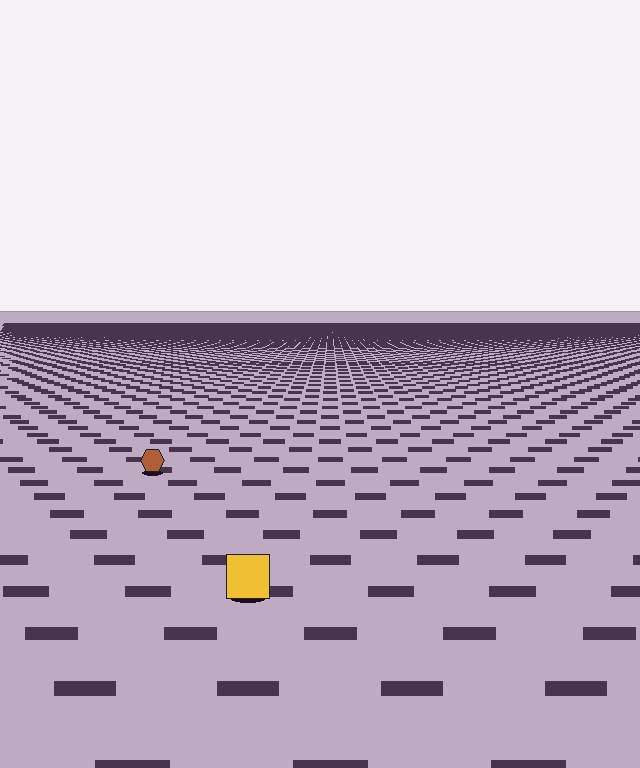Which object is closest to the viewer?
The yellow square is closest. The texture marks near it are larger and more spread out.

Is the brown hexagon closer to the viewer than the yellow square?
No. The yellow square is closer — you can tell from the texture gradient: the ground texture is coarser near it.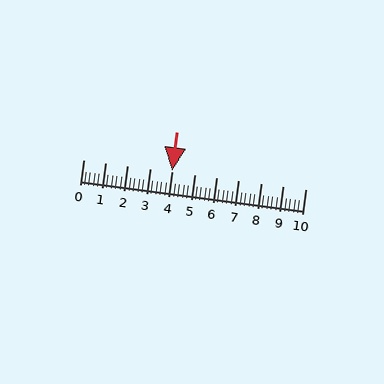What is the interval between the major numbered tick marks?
The major tick marks are spaced 1 units apart.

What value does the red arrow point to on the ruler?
The red arrow points to approximately 4.0.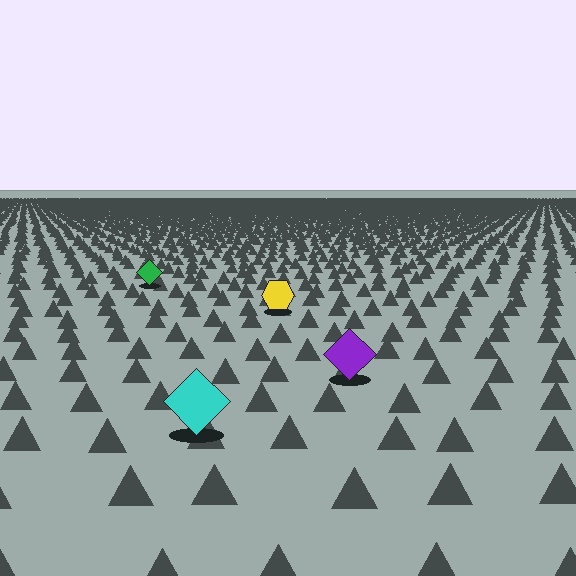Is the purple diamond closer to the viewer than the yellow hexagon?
Yes. The purple diamond is closer — you can tell from the texture gradient: the ground texture is coarser near it.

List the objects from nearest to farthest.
From nearest to farthest: the cyan diamond, the purple diamond, the yellow hexagon, the green diamond.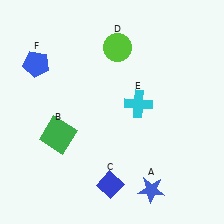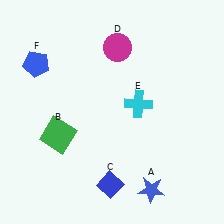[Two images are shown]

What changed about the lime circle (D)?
In Image 1, D is lime. In Image 2, it changed to magenta.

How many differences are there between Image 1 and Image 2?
There is 1 difference between the two images.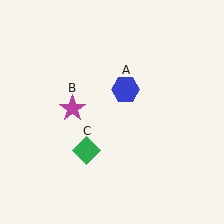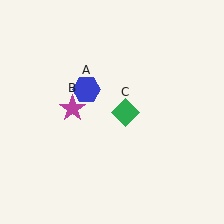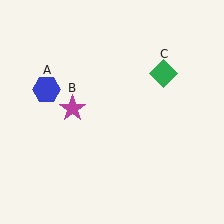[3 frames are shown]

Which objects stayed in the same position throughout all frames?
Magenta star (object B) remained stationary.